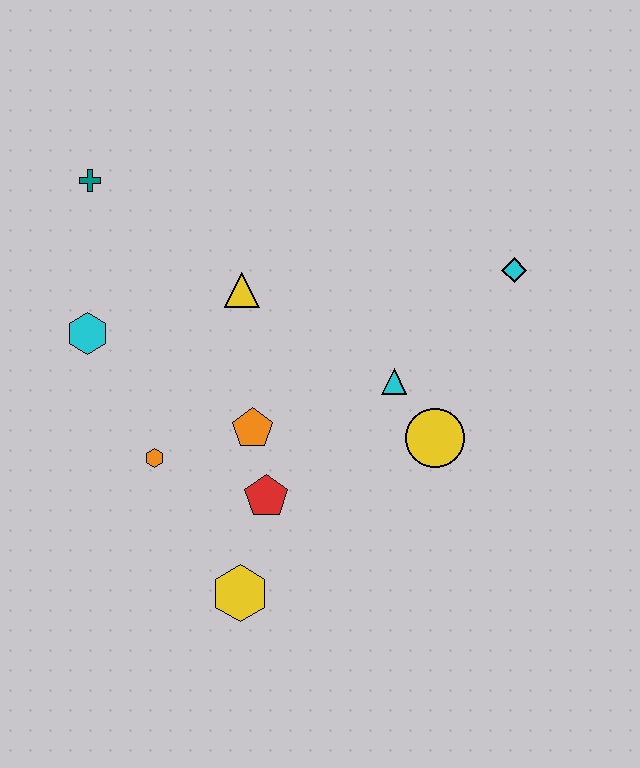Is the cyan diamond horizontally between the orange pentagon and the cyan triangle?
No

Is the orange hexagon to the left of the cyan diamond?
Yes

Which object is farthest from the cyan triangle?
The teal cross is farthest from the cyan triangle.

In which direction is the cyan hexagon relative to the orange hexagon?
The cyan hexagon is above the orange hexagon.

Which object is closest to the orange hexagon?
The orange pentagon is closest to the orange hexagon.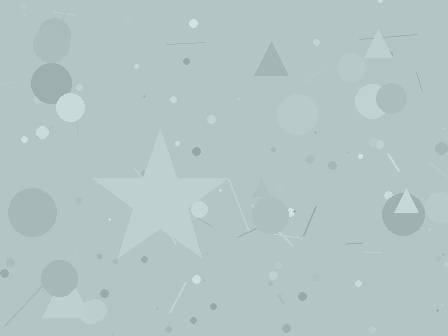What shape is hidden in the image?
A star is hidden in the image.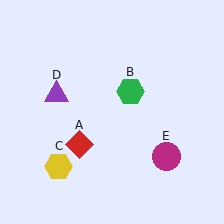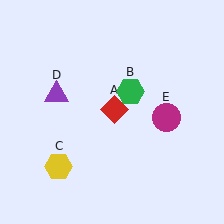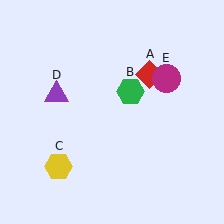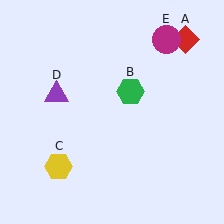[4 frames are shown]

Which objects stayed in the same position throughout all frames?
Green hexagon (object B) and yellow hexagon (object C) and purple triangle (object D) remained stationary.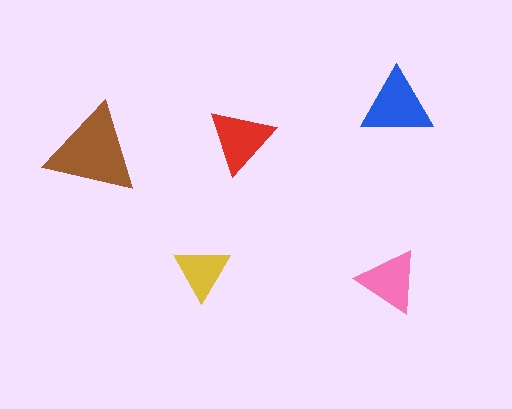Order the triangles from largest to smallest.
the brown one, the blue one, the red one, the pink one, the yellow one.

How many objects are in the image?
There are 5 objects in the image.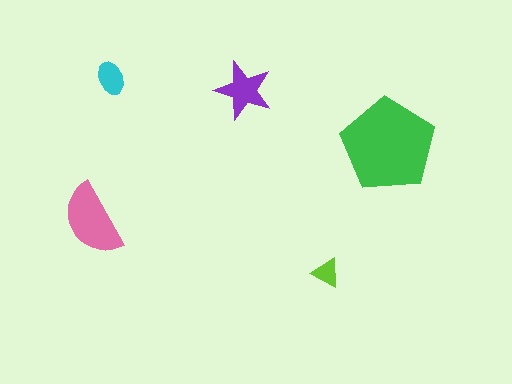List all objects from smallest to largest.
The lime triangle, the cyan ellipse, the purple star, the pink semicircle, the green pentagon.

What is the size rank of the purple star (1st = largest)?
3rd.